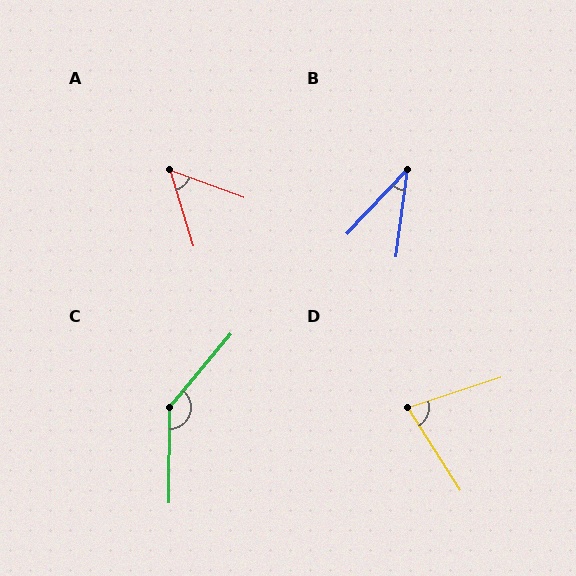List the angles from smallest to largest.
B (36°), A (52°), D (76°), C (140°).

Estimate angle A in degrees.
Approximately 52 degrees.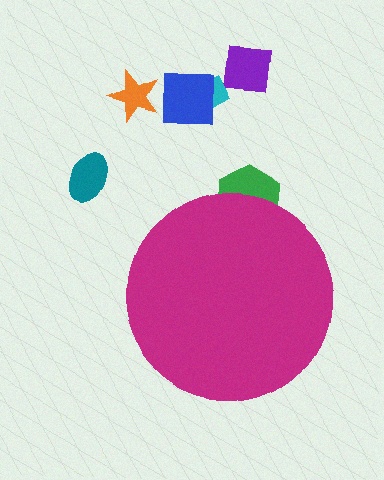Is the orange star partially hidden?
No, the orange star is fully visible.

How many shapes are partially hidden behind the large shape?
1 shape is partially hidden.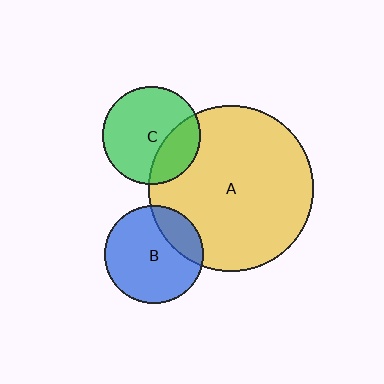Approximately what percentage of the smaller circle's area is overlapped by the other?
Approximately 20%.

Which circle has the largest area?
Circle A (yellow).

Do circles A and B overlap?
Yes.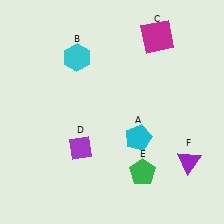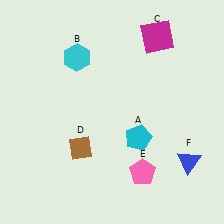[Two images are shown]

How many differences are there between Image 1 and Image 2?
There are 3 differences between the two images.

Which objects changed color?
D changed from purple to brown. E changed from green to pink. F changed from purple to blue.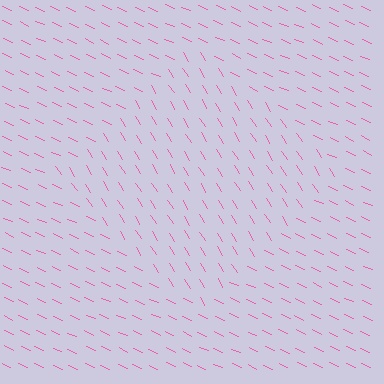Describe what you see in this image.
The image is filled with small pink line segments. A diamond region in the image has lines oriented differently from the surrounding lines, creating a visible texture boundary.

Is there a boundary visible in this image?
Yes, there is a texture boundary formed by a change in line orientation.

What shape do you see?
I see a diamond.